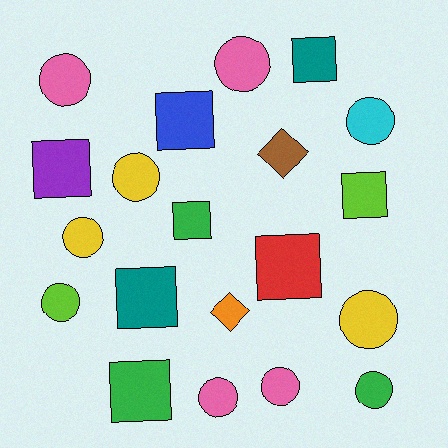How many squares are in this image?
There are 8 squares.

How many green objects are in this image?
There are 3 green objects.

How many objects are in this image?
There are 20 objects.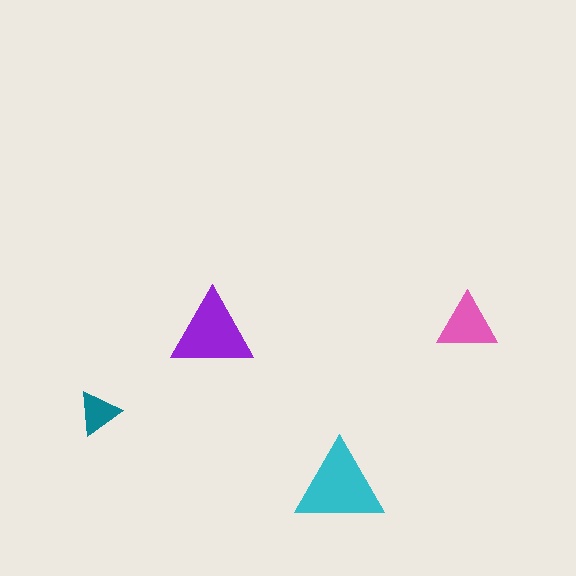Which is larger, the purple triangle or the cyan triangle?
The cyan one.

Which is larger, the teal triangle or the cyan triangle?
The cyan one.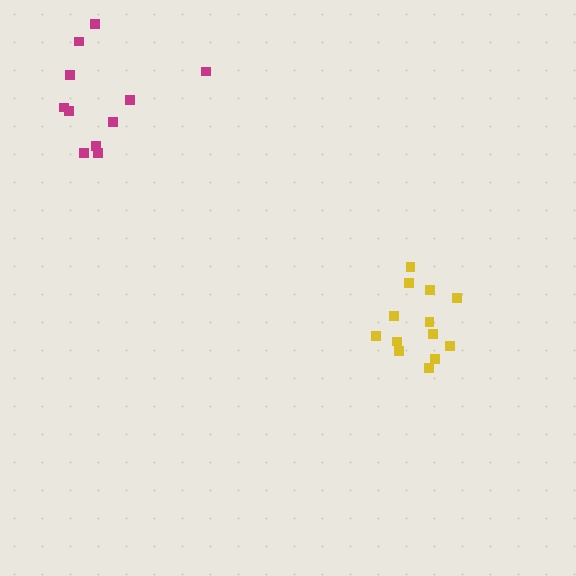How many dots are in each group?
Group 1: 13 dots, Group 2: 11 dots (24 total).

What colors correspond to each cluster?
The clusters are colored: yellow, magenta.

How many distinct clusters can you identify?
There are 2 distinct clusters.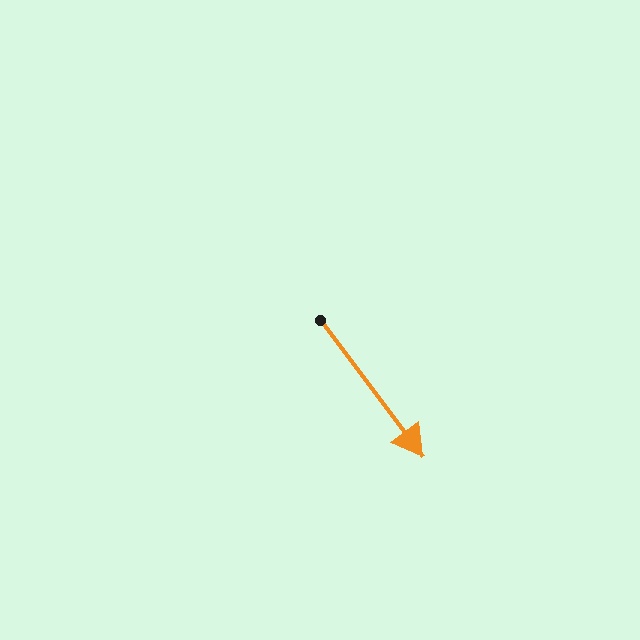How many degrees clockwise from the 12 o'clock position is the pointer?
Approximately 143 degrees.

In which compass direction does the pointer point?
Southeast.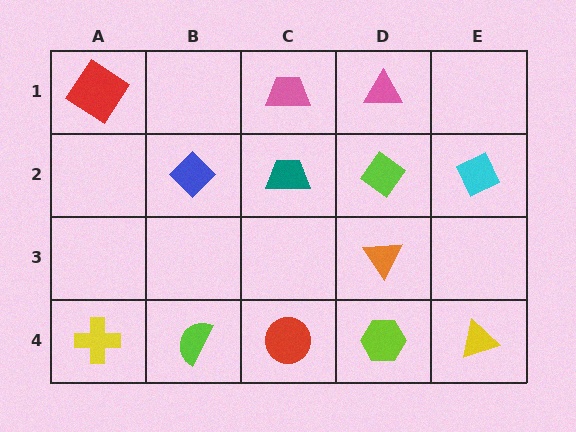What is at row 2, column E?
A cyan diamond.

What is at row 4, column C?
A red circle.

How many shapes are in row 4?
5 shapes.